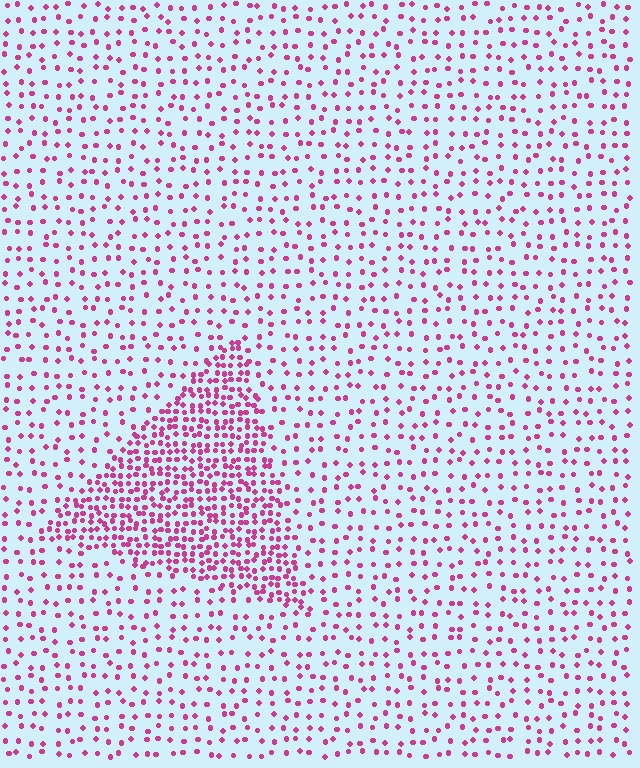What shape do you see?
I see a triangle.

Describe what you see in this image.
The image contains small magenta elements arranged at two different densities. A triangle-shaped region is visible where the elements are more densely packed than the surrounding area.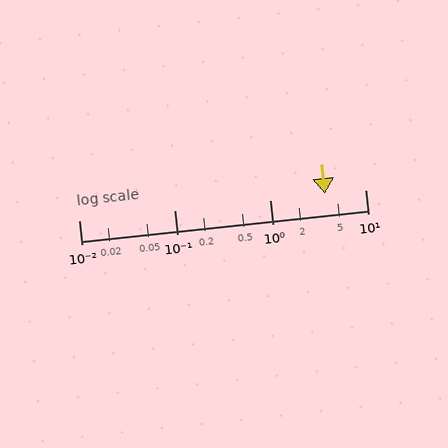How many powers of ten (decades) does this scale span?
The scale spans 3 decades, from 0.01 to 10.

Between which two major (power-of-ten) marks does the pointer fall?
The pointer is between 1 and 10.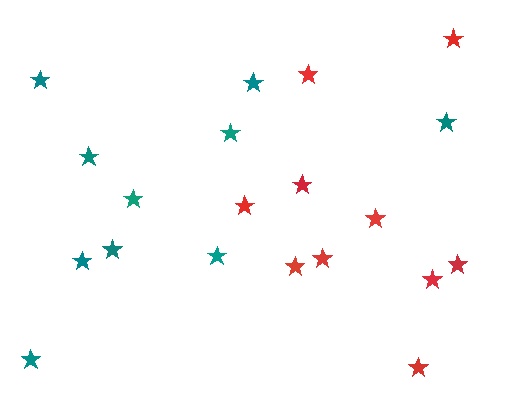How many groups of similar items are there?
There are 2 groups: one group of red stars (10) and one group of teal stars (10).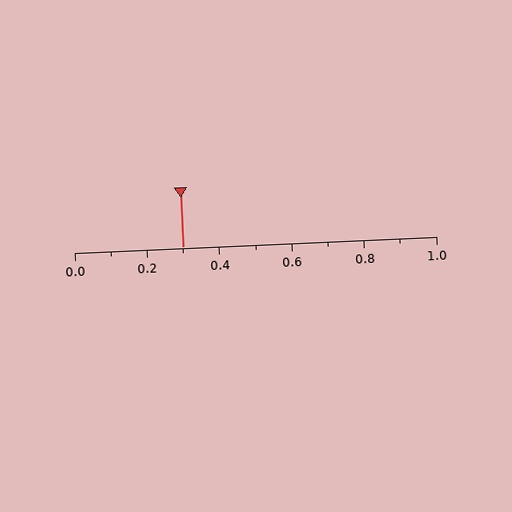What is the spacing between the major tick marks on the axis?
The major ticks are spaced 0.2 apart.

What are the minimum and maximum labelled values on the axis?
The axis runs from 0.0 to 1.0.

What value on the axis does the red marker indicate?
The marker indicates approximately 0.3.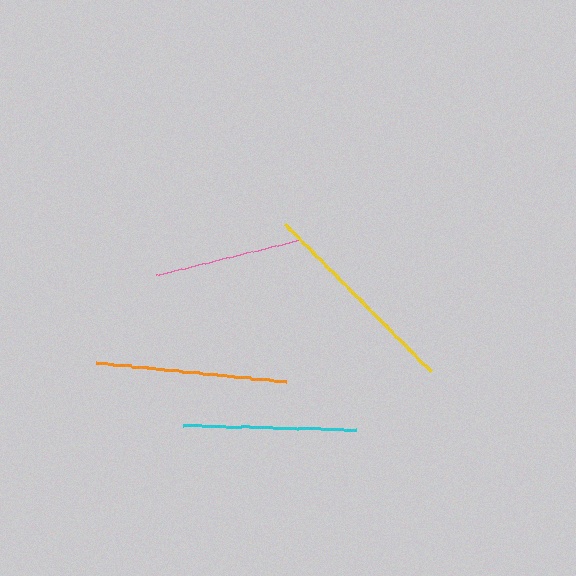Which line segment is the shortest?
The pink line is the shortest at approximately 147 pixels.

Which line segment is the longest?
The yellow line is the longest at approximately 208 pixels.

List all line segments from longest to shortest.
From longest to shortest: yellow, orange, cyan, pink.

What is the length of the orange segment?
The orange segment is approximately 191 pixels long.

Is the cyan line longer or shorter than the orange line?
The orange line is longer than the cyan line.